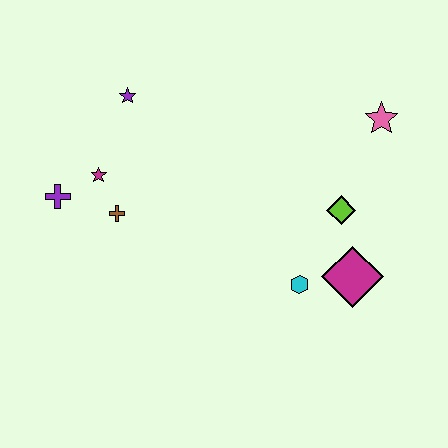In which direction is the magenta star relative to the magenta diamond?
The magenta star is to the left of the magenta diamond.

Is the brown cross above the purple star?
No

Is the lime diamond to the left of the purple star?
No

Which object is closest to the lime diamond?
The magenta diamond is closest to the lime diamond.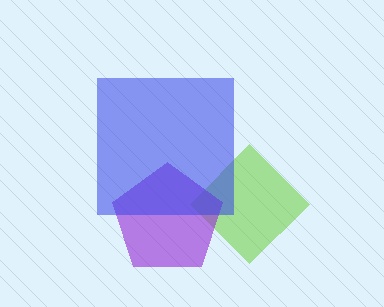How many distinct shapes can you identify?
There are 3 distinct shapes: a lime diamond, a purple pentagon, a blue square.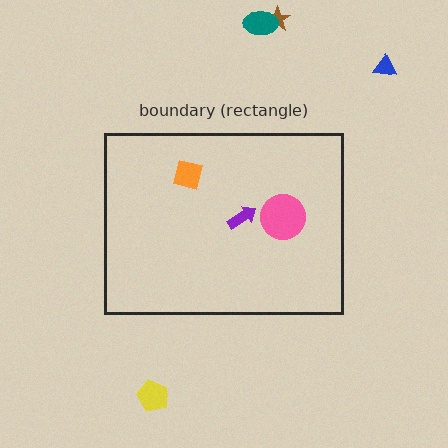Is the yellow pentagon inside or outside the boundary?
Outside.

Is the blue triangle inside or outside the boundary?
Outside.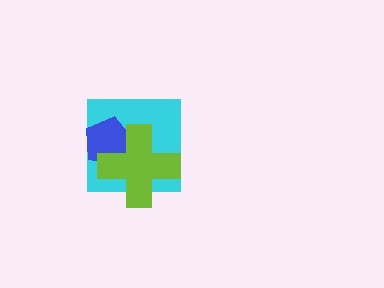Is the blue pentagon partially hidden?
Yes, it is partially covered by another shape.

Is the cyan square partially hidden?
Yes, it is partially covered by another shape.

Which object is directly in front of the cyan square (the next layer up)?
The blue pentagon is directly in front of the cyan square.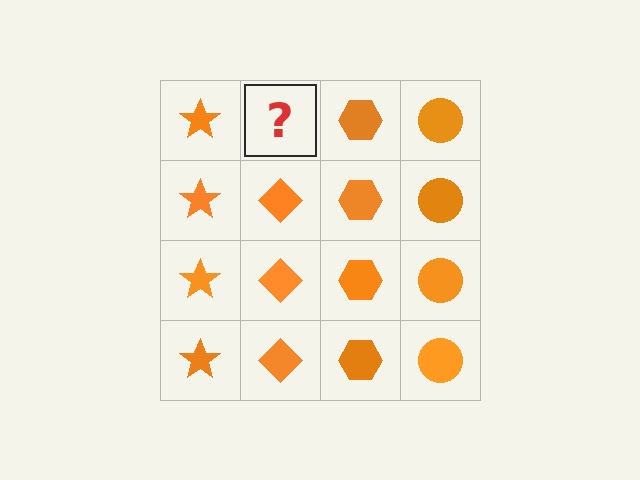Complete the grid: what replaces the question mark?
The question mark should be replaced with an orange diamond.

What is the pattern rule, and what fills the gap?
The rule is that each column has a consistent shape. The gap should be filled with an orange diamond.